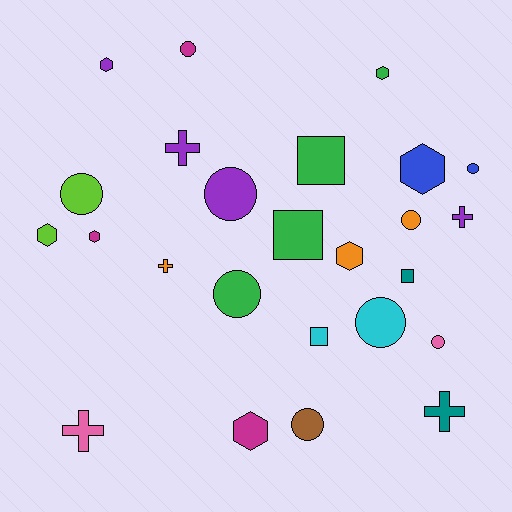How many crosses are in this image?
There are 5 crosses.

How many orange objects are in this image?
There are 3 orange objects.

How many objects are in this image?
There are 25 objects.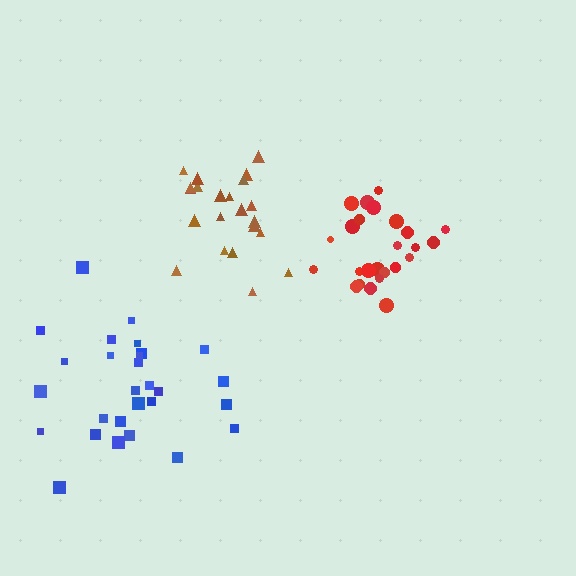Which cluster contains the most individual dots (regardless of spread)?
Blue (28).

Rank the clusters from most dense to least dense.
red, brown, blue.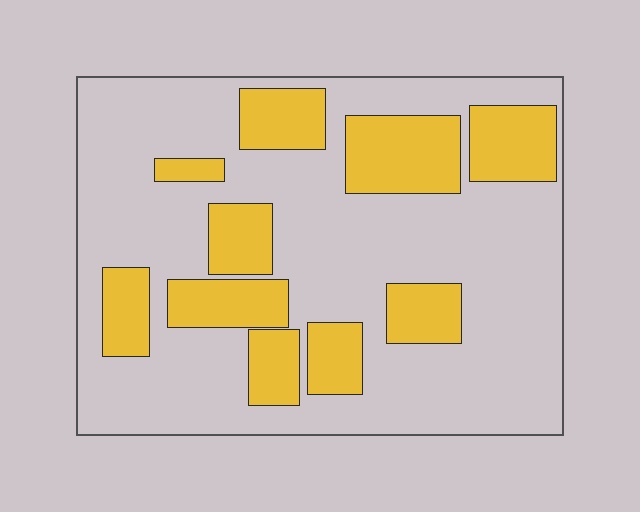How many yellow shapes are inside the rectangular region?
10.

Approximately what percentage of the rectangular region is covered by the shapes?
Approximately 30%.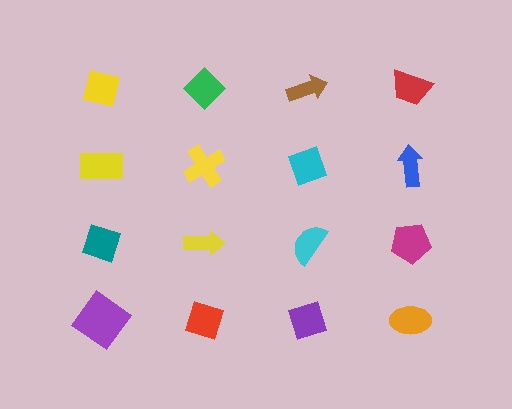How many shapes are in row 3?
4 shapes.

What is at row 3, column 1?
A teal diamond.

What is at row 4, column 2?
A red diamond.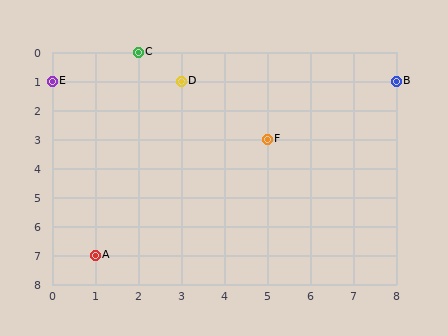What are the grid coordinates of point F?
Point F is at grid coordinates (5, 3).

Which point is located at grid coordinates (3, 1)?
Point D is at (3, 1).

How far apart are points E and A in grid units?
Points E and A are 1 column and 6 rows apart (about 6.1 grid units diagonally).